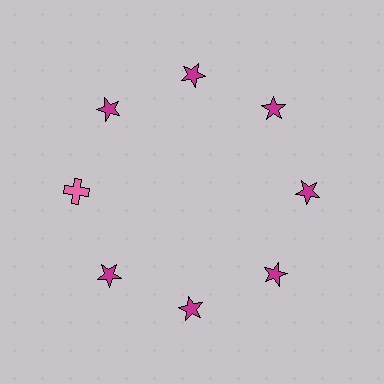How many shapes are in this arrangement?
There are 8 shapes arranged in a ring pattern.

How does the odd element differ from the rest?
It differs in both color (pink instead of magenta) and shape (cross instead of star).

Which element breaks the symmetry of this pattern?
The pink cross at roughly the 9 o'clock position breaks the symmetry. All other shapes are magenta stars.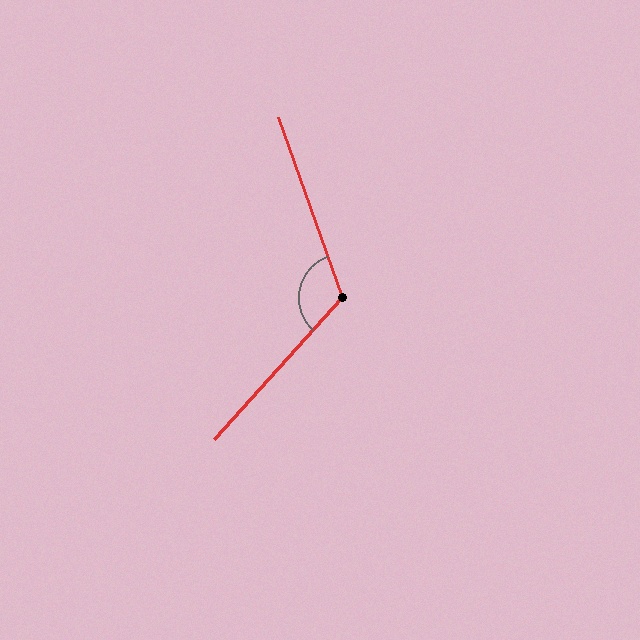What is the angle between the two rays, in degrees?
Approximately 118 degrees.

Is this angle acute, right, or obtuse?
It is obtuse.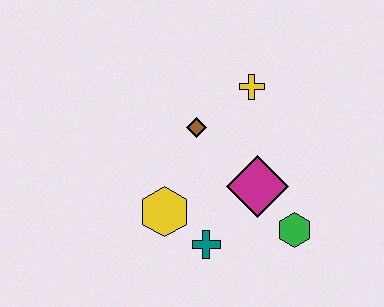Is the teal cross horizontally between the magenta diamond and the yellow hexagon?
Yes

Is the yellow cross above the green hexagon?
Yes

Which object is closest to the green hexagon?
The magenta diamond is closest to the green hexagon.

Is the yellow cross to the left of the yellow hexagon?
No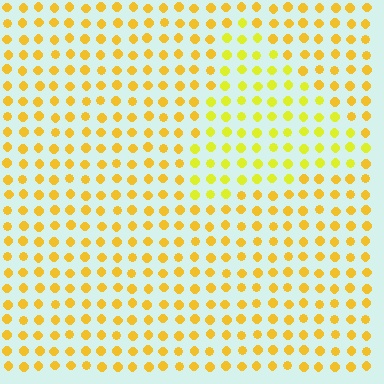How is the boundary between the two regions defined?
The boundary is defined purely by a slight shift in hue (about 21 degrees). Spacing, size, and orientation are identical on both sides.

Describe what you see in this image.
The image is filled with small yellow elements in a uniform arrangement. A triangle-shaped region is visible where the elements are tinted to a slightly different hue, forming a subtle color boundary.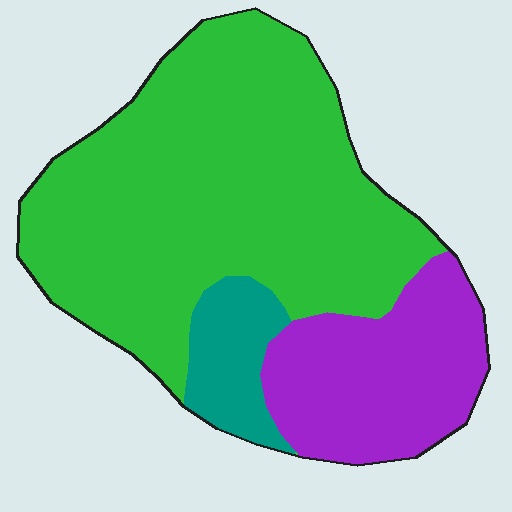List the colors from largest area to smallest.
From largest to smallest: green, purple, teal.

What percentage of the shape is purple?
Purple covers about 25% of the shape.